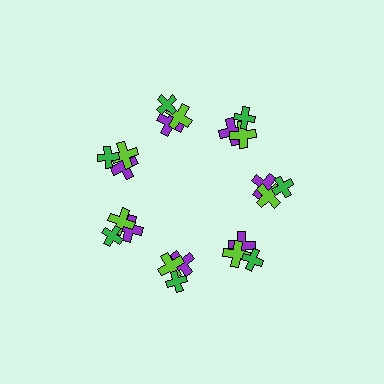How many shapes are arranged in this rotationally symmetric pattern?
There are 21 shapes, arranged in 7 groups of 3.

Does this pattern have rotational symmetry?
Yes, this pattern has 7-fold rotational symmetry. It looks the same after rotating 51 degrees around the center.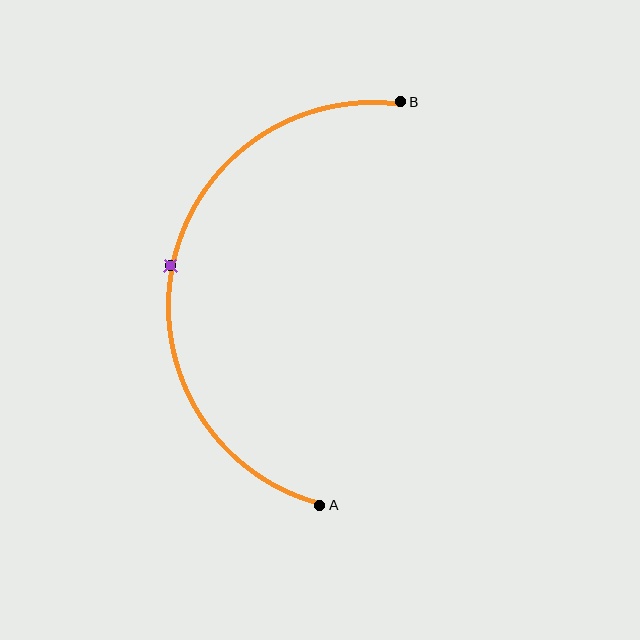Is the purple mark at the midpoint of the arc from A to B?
Yes. The purple mark lies on the arc at equal arc-length from both A and B — it is the arc midpoint.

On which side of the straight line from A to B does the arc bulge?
The arc bulges to the left of the straight line connecting A and B.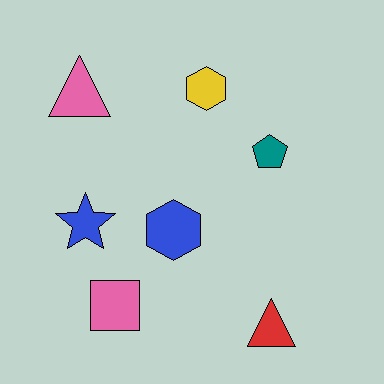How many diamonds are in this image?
There are no diamonds.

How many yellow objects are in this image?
There is 1 yellow object.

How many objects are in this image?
There are 7 objects.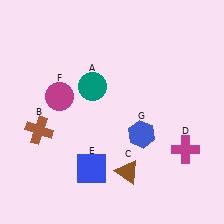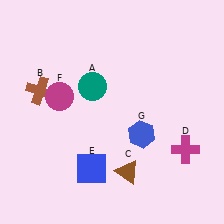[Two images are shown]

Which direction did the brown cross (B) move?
The brown cross (B) moved up.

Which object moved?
The brown cross (B) moved up.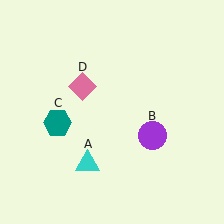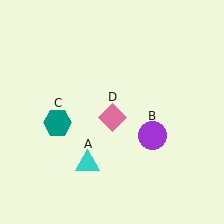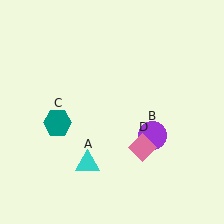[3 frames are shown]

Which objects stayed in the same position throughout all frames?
Cyan triangle (object A) and purple circle (object B) and teal hexagon (object C) remained stationary.